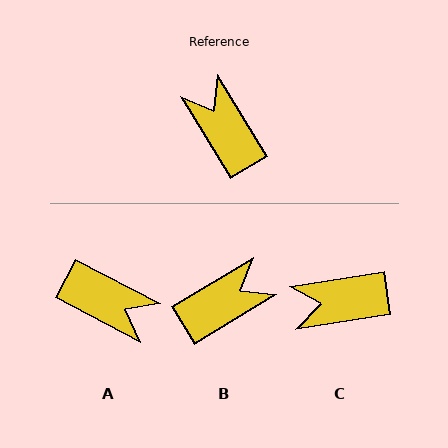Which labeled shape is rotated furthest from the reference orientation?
A, about 149 degrees away.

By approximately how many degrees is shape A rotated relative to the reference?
Approximately 149 degrees clockwise.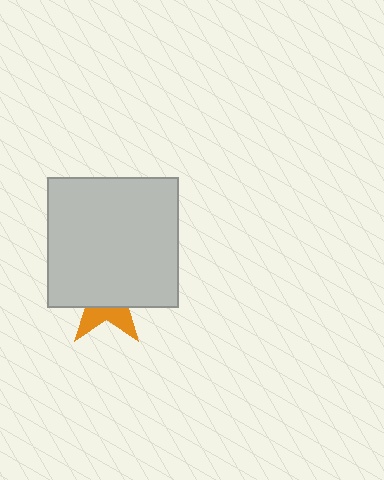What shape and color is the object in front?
The object in front is a light gray square.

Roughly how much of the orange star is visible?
A small part of it is visible (roughly 33%).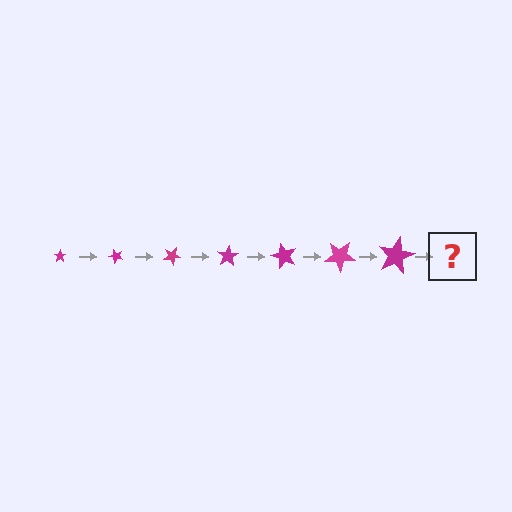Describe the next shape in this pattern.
It should be a star, larger than the previous one and rotated 350 degrees from the start.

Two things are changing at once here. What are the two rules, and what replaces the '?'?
The two rules are that the star grows larger each step and it rotates 50 degrees each step. The '?' should be a star, larger than the previous one and rotated 350 degrees from the start.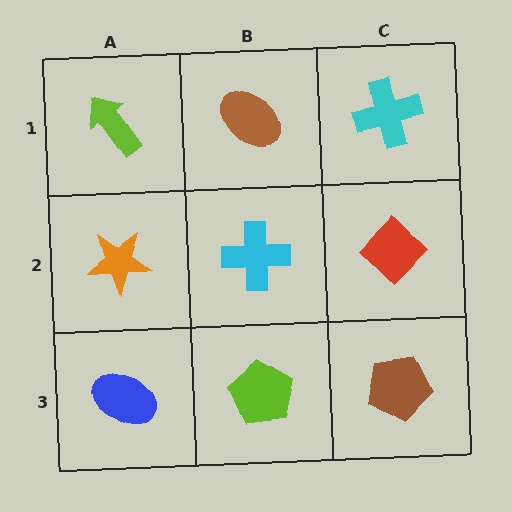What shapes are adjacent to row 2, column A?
A lime arrow (row 1, column A), a blue ellipse (row 3, column A), a cyan cross (row 2, column B).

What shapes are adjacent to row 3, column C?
A red diamond (row 2, column C), a lime pentagon (row 3, column B).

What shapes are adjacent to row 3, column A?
An orange star (row 2, column A), a lime pentagon (row 3, column B).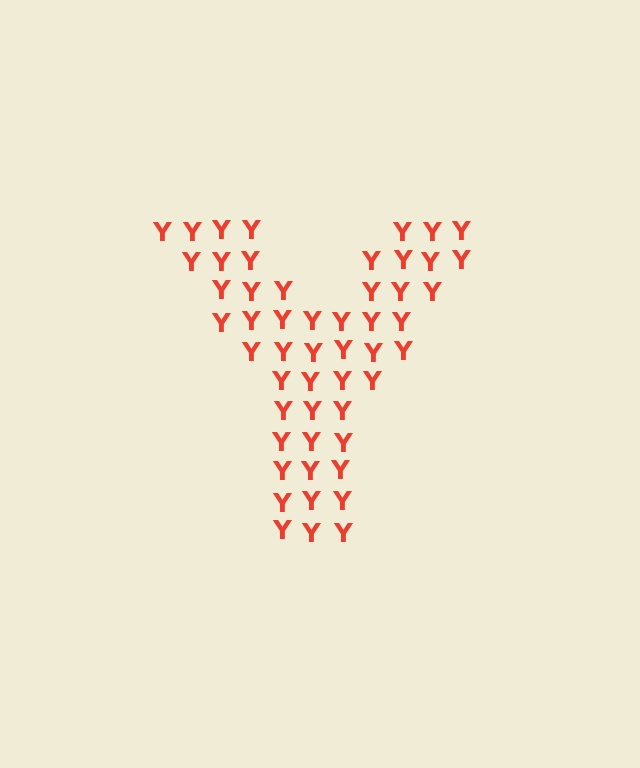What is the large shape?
The large shape is the letter Y.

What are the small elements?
The small elements are letter Y's.